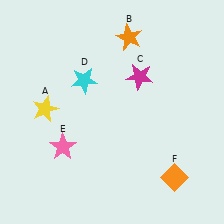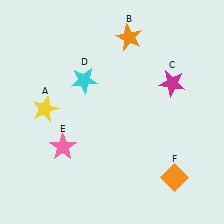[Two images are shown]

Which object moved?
The magenta star (C) moved right.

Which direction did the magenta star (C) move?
The magenta star (C) moved right.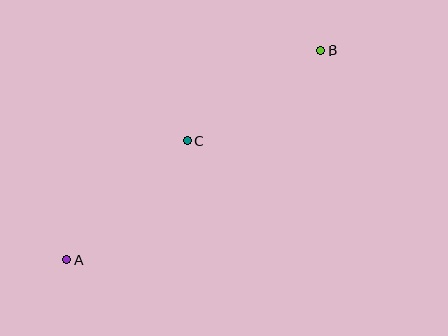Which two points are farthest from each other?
Points A and B are farthest from each other.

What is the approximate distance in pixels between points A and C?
The distance between A and C is approximately 169 pixels.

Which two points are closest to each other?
Points B and C are closest to each other.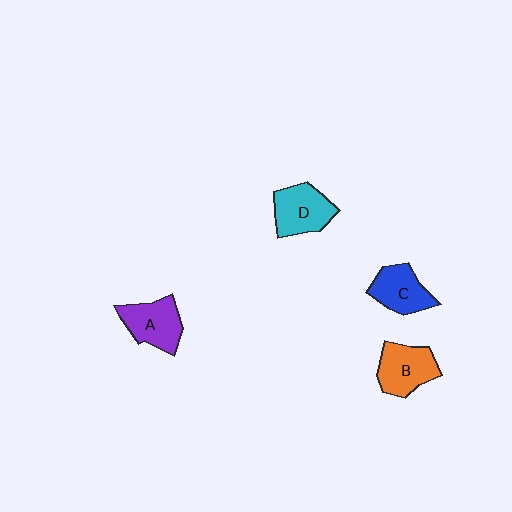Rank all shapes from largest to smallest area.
From largest to smallest: B (orange), D (cyan), A (purple), C (blue).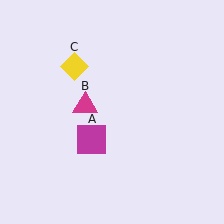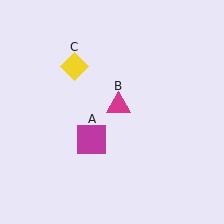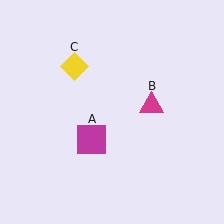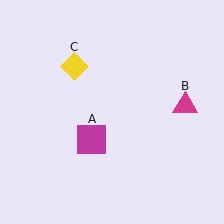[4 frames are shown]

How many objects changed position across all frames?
1 object changed position: magenta triangle (object B).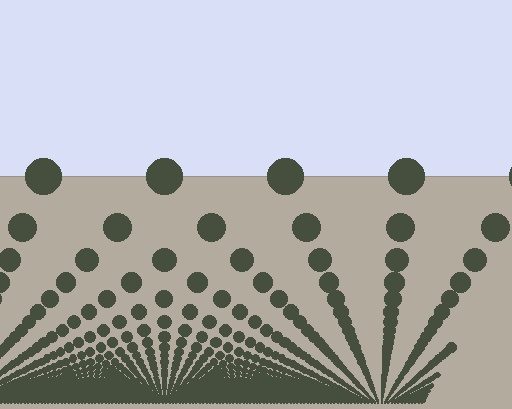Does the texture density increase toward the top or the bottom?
Density increases toward the bottom.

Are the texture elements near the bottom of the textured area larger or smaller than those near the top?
Smaller. The gradient is inverted — elements near the bottom are smaller and denser.